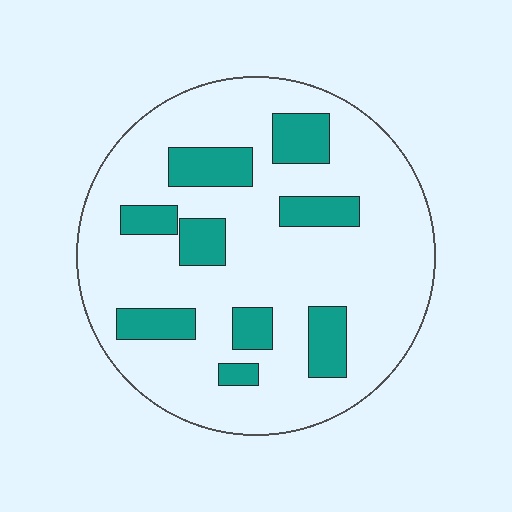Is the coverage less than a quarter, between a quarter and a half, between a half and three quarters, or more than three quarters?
Less than a quarter.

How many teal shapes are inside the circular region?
9.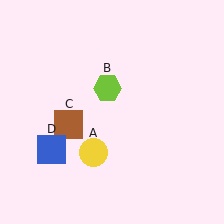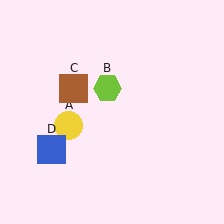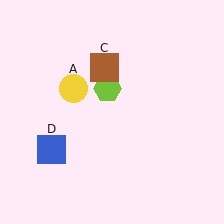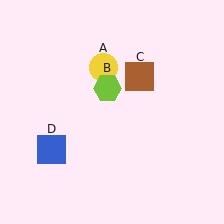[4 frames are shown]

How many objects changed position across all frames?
2 objects changed position: yellow circle (object A), brown square (object C).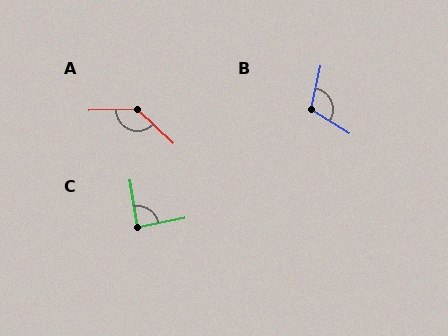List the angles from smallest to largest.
C (88°), B (110°), A (136°).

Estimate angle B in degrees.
Approximately 110 degrees.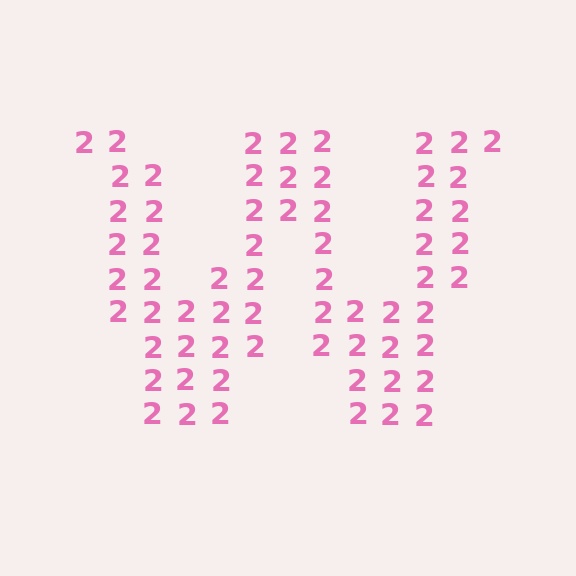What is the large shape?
The large shape is the letter W.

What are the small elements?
The small elements are digit 2's.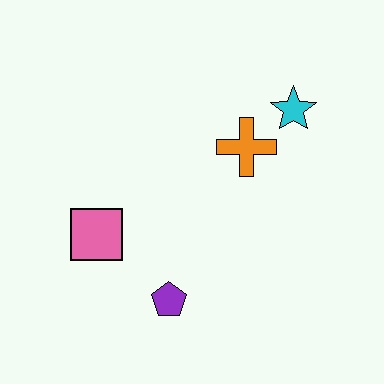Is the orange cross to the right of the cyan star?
No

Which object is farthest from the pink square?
The cyan star is farthest from the pink square.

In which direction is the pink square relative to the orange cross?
The pink square is to the left of the orange cross.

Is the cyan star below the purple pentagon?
No